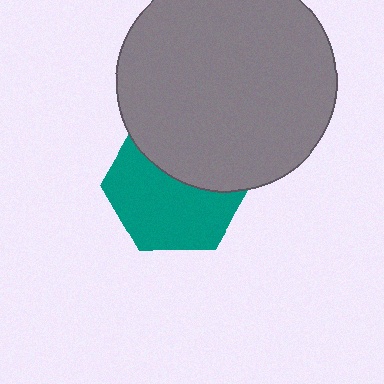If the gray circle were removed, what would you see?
You would see the complete teal hexagon.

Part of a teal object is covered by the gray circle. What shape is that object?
It is a hexagon.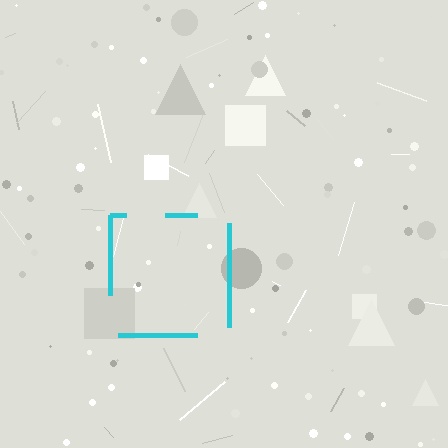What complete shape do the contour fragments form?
The contour fragments form a square.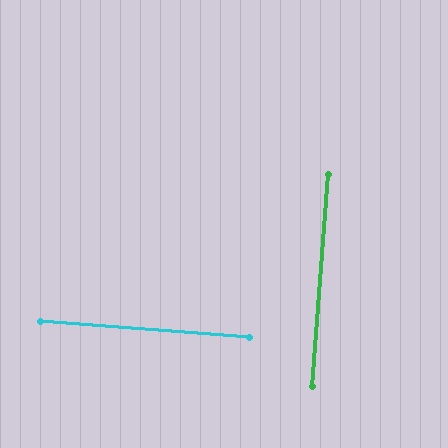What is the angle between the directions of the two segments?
Approximately 90 degrees.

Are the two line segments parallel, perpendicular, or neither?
Perpendicular — they meet at approximately 90°.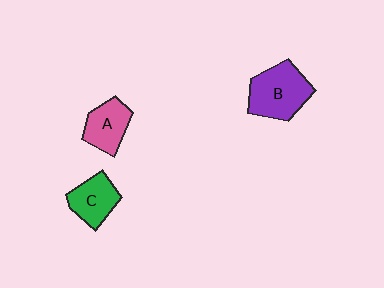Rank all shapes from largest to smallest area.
From largest to smallest: B (purple), A (pink), C (green).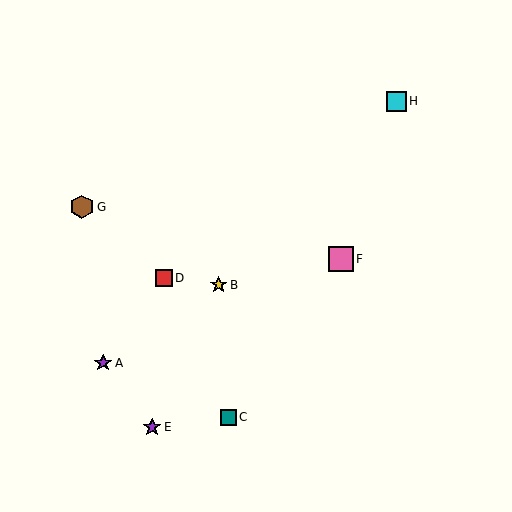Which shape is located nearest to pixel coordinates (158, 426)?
The purple star (labeled E) at (152, 427) is nearest to that location.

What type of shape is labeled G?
Shape G is a brown hexagon.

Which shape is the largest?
The pink square (labeled F) is the largest.